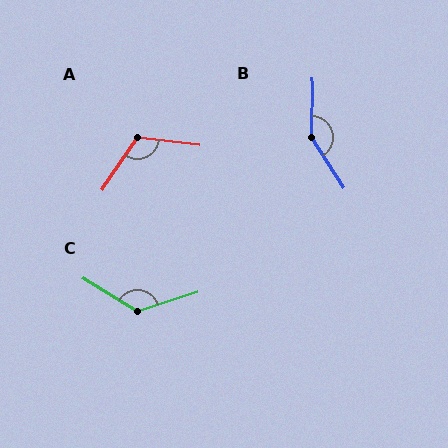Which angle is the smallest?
A, at approximately 117 degrees.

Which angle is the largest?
B, at approximately 146 degrees.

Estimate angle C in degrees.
Approximately 131 degrees.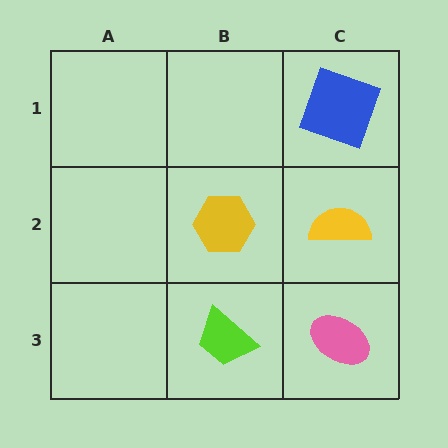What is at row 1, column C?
A blue square.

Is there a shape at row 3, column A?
No, that cell is empty.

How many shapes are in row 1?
1 shape.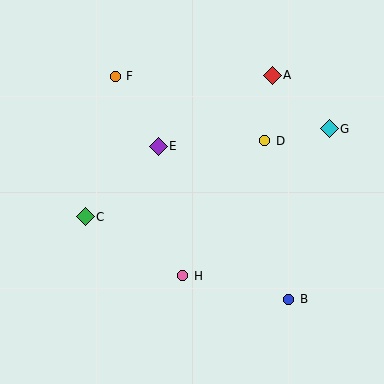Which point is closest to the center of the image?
Point E at (158, 146) is closest to the center.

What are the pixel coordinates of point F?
Point F is at (115, 77).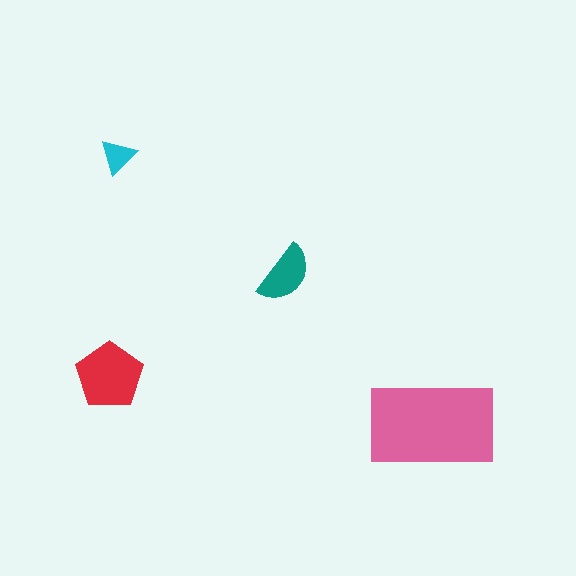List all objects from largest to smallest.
The pink rectangle, the red pentagon, the teal semicircle, the cyan triangle.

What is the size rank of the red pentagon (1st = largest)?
2nd.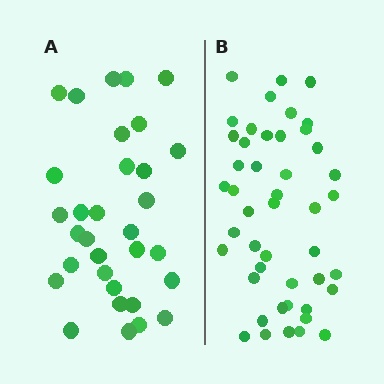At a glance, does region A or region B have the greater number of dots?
Region B (the right region) has more dots.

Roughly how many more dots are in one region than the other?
Region B has approximately 15 more dots than region A.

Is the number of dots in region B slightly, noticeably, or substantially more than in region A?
Region B has noticeably more, but not dramatically so. The ratio is roughly 1.4 to 1.